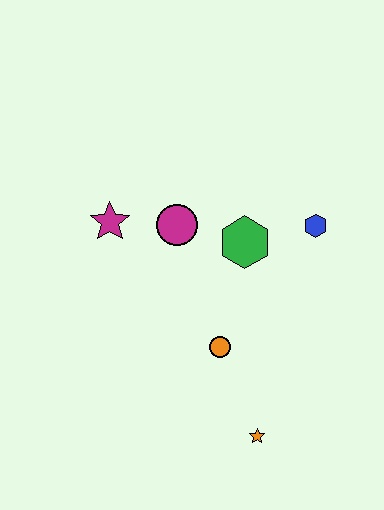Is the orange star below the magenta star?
Yes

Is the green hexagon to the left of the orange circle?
No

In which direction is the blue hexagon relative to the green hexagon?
The blue hexagon is to the right of the green hexagon.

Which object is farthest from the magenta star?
The orange star is farthest from the magenta star.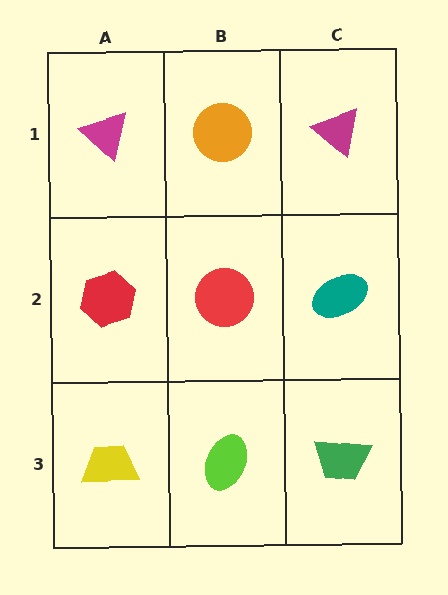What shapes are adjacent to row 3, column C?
A teal ellipse (row 2, column C), a lime ellipse (row 3, column B).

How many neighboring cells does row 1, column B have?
3.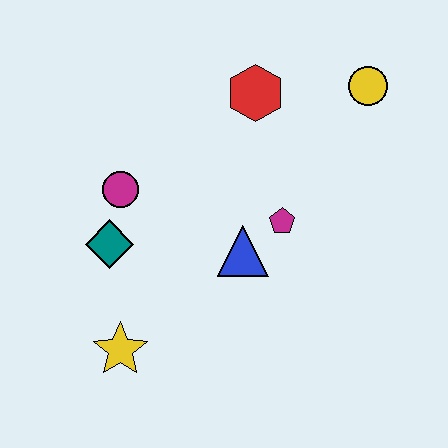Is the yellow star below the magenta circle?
Yes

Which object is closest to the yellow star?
The teal diamond is closest to the yellow star.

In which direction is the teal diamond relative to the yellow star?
The teal diamond is above the yellow star.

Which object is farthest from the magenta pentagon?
The yellow star is farthest from the magenta pentagon.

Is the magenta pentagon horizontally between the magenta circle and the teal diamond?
No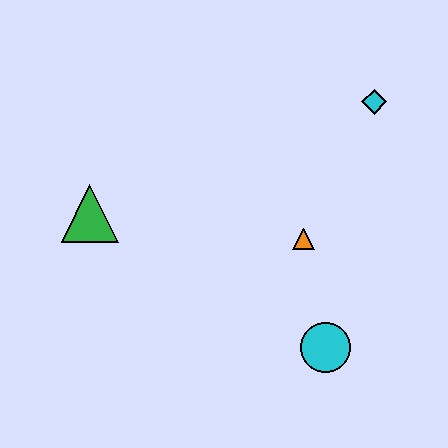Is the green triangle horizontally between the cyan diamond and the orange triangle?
No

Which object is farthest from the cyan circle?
The green triangle is farthest from the cyan circle.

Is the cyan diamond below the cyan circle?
No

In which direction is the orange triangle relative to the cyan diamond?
The orange triangle is below the cyan diamond.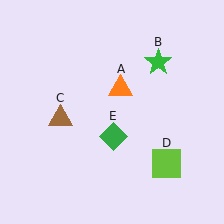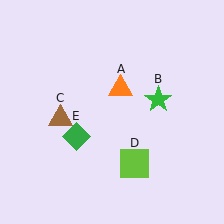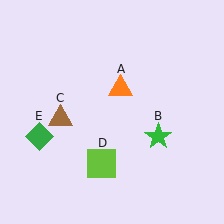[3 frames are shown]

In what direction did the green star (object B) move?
The green star (object B) moved down.